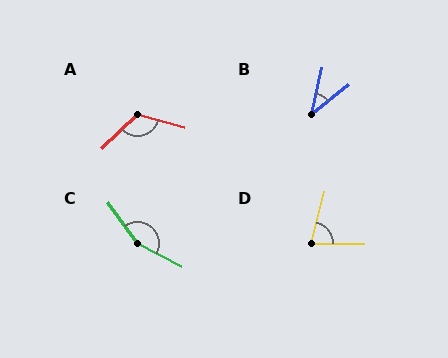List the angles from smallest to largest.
B (40°), D (76°), A (120°), C (153°).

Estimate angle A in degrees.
Approximately 120 degrees.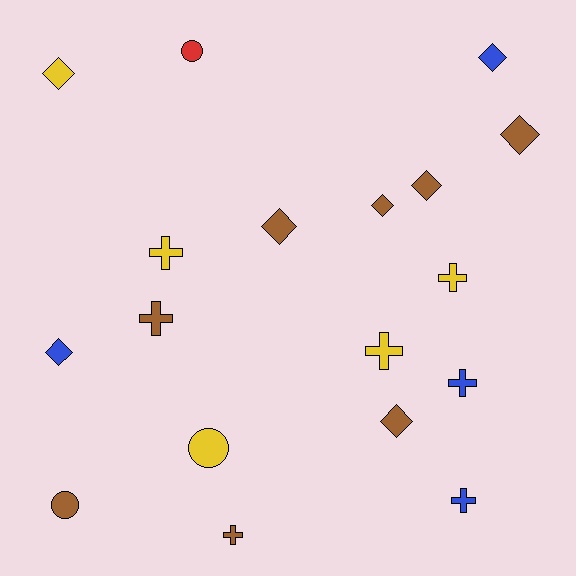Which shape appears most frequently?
Diamond, with 8 objects.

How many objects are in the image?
There are 18 objects.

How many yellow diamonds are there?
There is 1 yellow diamond.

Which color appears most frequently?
Brown, with 8 objects.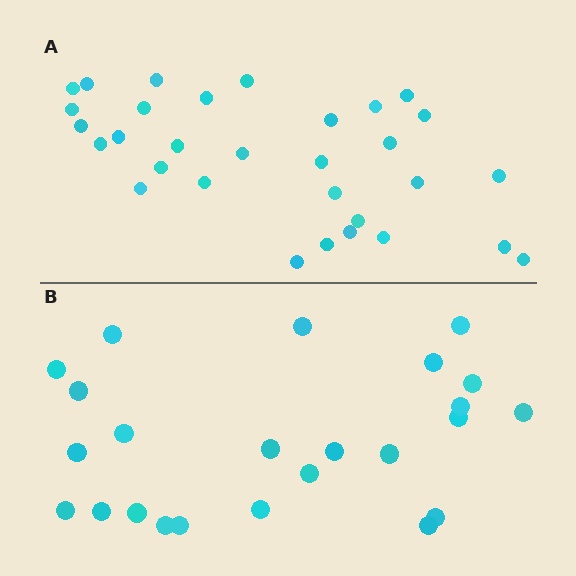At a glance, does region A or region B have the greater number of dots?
Region A (the top region) has more dots.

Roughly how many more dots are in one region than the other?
Region A has roughly 8 or so more dots than region B.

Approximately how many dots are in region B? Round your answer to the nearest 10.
About 20 dots. (The exact count is 24, which rounds to 20.)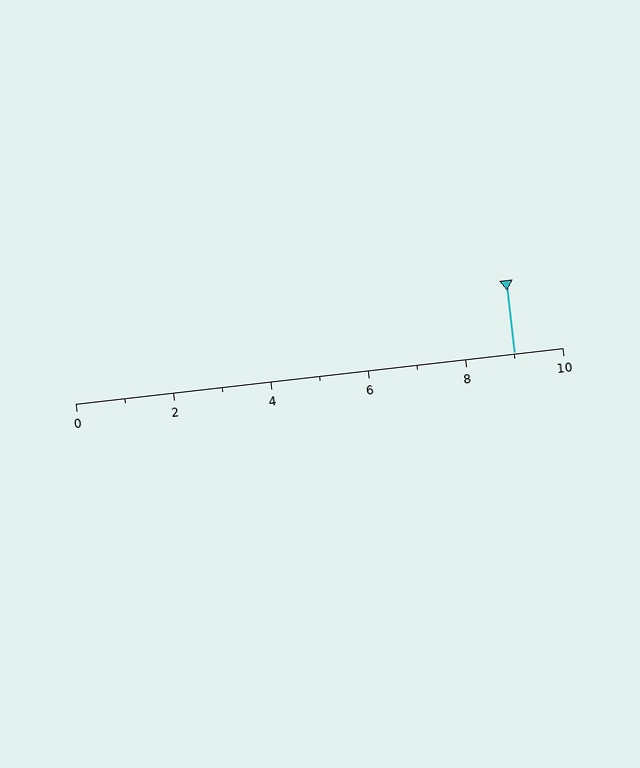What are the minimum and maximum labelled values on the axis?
The axis runs from 0 to 10.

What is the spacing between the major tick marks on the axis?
The major ticks are spaced 2 apart.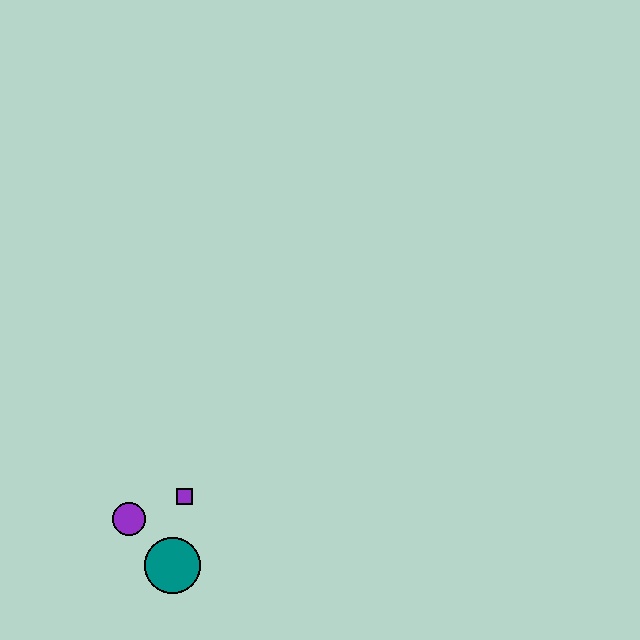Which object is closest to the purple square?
The purple circle is closest to the purple square.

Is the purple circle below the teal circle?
No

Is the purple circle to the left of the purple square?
Yes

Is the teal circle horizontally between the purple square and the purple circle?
Yes